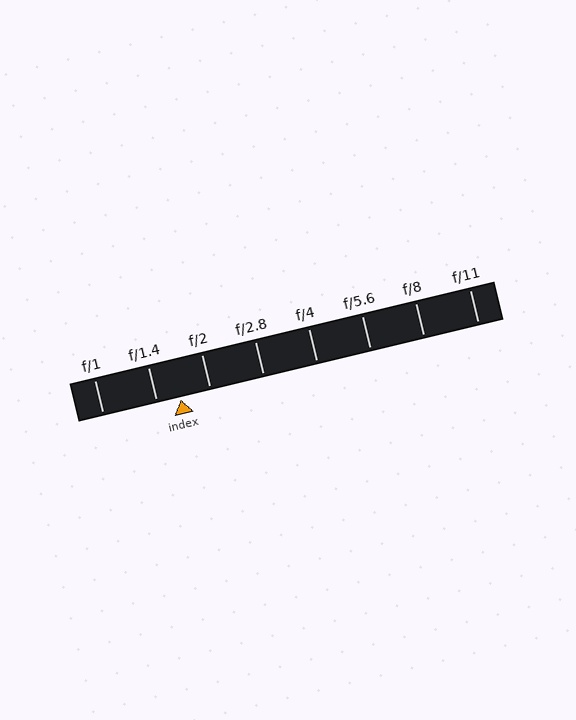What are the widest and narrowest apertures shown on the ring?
The widest aperture shown is f/1 and the narrowest is f/11.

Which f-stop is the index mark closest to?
The index mark is closest to f/1.4.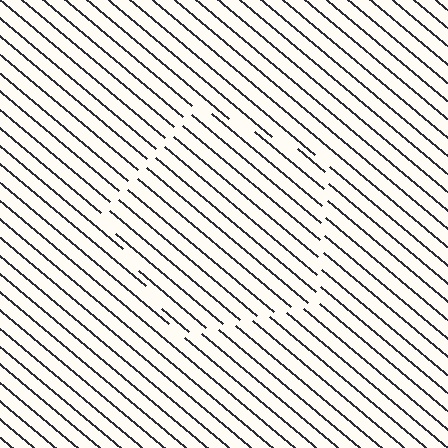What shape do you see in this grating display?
An illusory pentagon. The interior of the shape contains the same grating, shifted by half a period — the contour is defined by the phase discontinuity where line-ends from the inner and outer gratings abut.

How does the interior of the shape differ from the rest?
The interior of the shape contains the same grating, shifted by half a period — the contour is defined by the phase discontinuity where line-ends from the inner and outer gratings abut.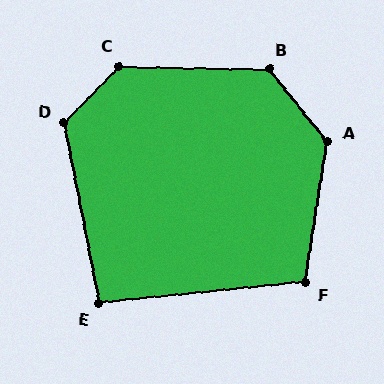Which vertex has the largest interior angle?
C, at approximately 133 degrees.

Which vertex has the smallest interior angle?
E, at approximately 95 degrees.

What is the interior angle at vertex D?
Approximately 125 degrees (obtuse).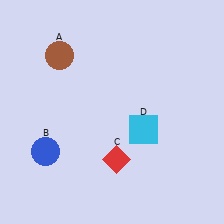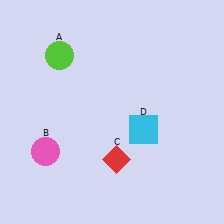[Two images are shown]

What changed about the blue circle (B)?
In Image 1, B is blue. In Image 2, it changed to pink.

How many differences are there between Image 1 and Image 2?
There are 2 differences between the two images.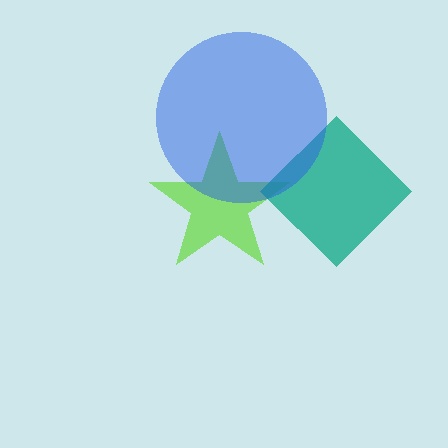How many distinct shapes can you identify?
There are 3 distinct shapes: a lime star, a teal diamond, a blue circle.